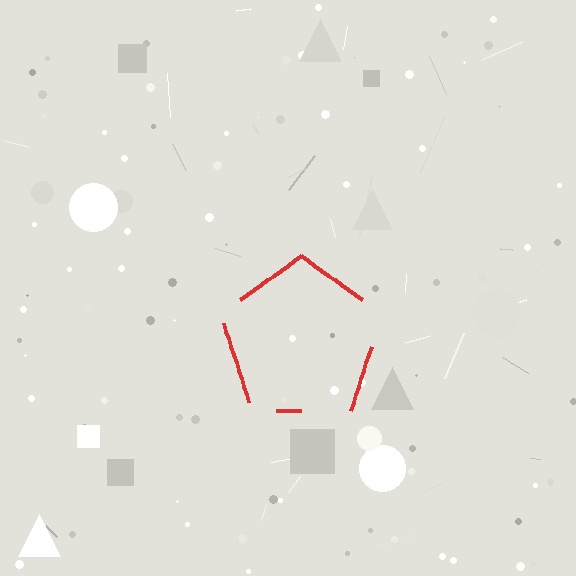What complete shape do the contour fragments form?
The contour fragments form a pentagon.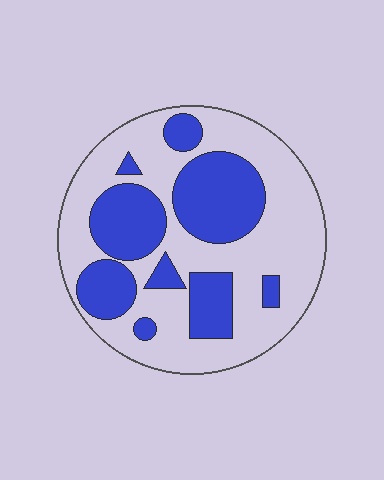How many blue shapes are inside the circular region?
9.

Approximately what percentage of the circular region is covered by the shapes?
Approximately 35%.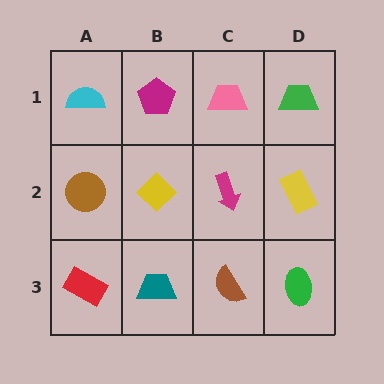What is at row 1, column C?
A pink trapezoid.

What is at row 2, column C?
A magenta arrow.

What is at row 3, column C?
A brown semicircle.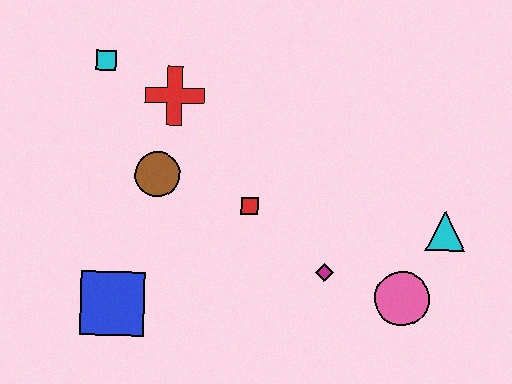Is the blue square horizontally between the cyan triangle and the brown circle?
No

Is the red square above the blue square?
Yes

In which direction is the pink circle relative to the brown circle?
The pink circle is to the right of the brown circle.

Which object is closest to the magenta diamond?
The pink circle is closest to the magenta diamond.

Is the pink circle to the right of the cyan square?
Yes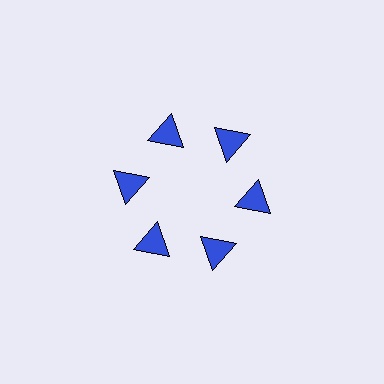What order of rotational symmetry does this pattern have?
This pattern has 6-fold rotational symmetry.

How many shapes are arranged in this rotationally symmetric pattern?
There are 6 shapes, arranged in 6 groups of 1.